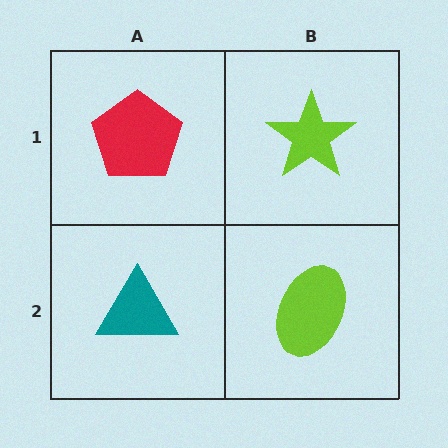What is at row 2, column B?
A lime ellipse.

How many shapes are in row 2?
2 shapes.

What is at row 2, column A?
A teal triangle.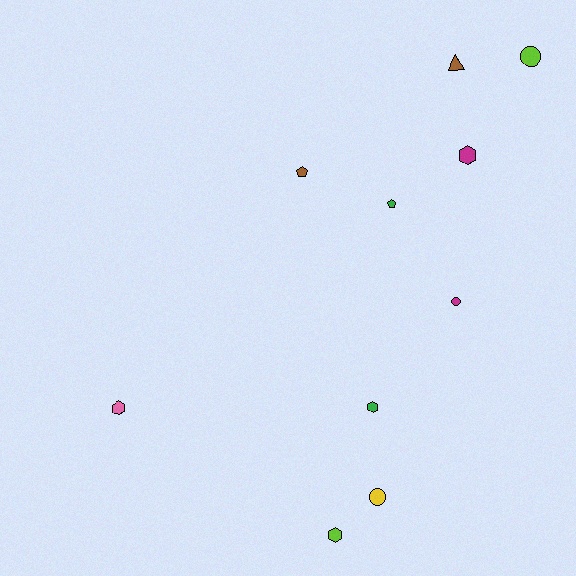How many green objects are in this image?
There are 2 green objects.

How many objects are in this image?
There are 10 objects.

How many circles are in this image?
There are 3 circles.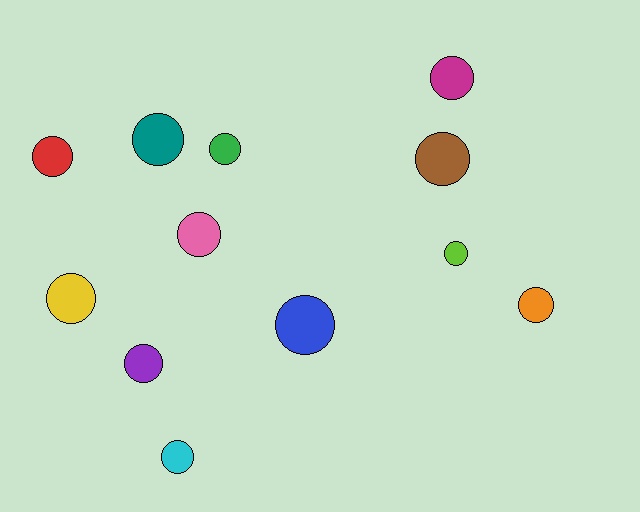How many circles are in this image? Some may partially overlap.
There are 12 circles.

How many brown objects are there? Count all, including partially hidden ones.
There is 1 brown object.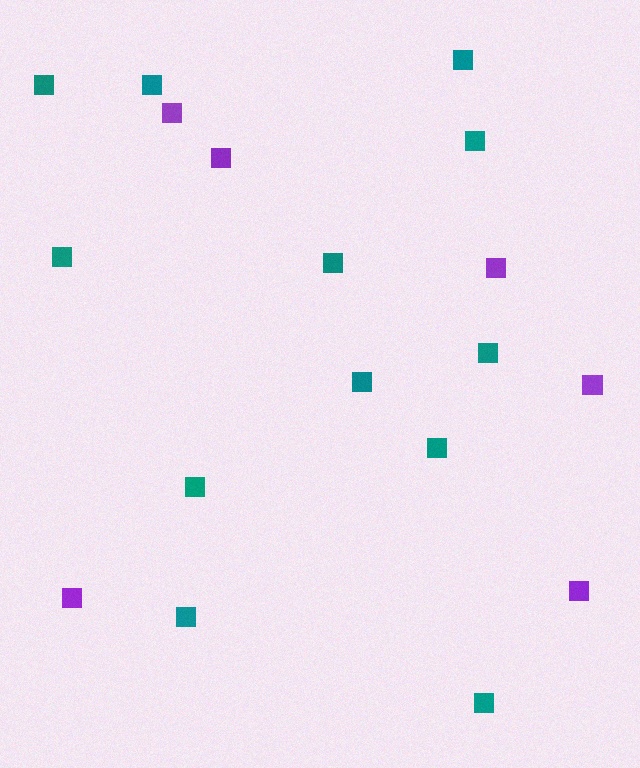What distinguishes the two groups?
There are 2 groups: one group of purple squares (6) and one group of teal squares (12).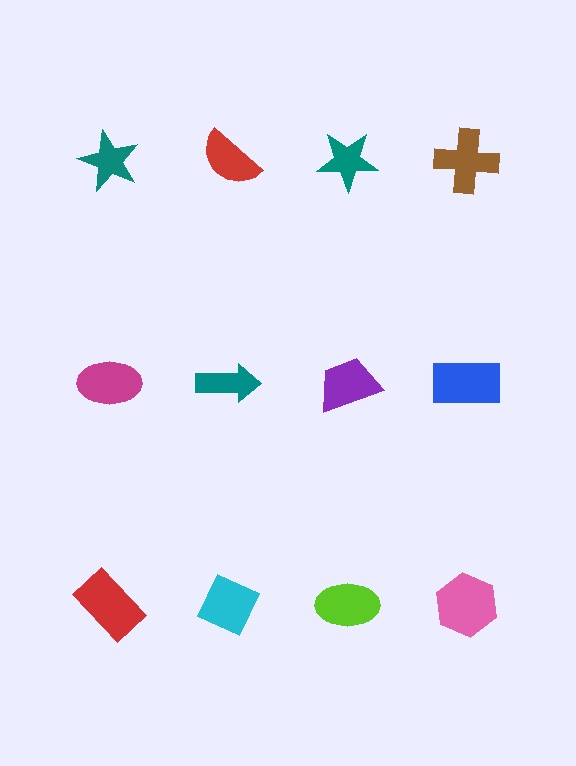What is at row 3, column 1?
A red rectangle.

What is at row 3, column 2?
A cyan diamond.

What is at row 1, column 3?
A teal star.